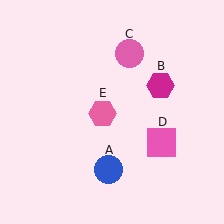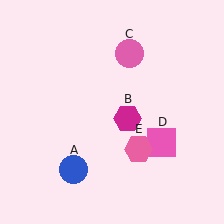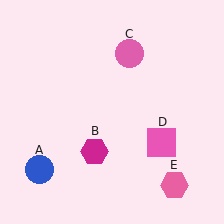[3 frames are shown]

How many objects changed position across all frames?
3 objects changed position: blue circle (object A), magenta hexagon (object B), pink hexagon (object E).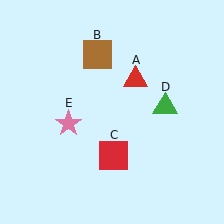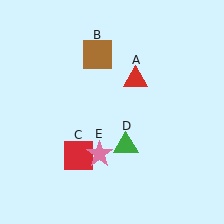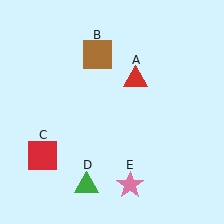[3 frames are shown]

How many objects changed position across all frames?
3 objects changed position: red square (object C), green triangle (object D), pink star (object E).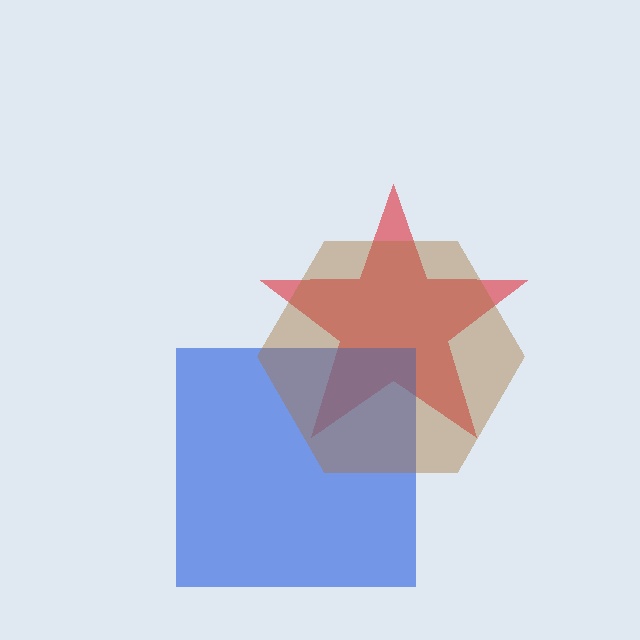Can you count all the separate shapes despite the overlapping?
Yes, there are 3 separate shapes.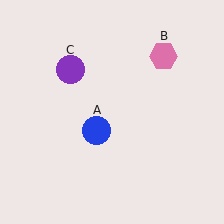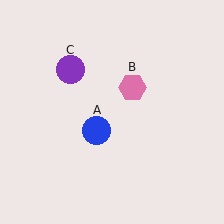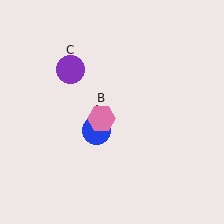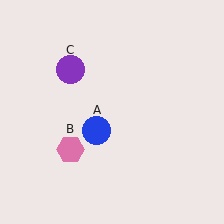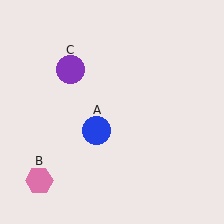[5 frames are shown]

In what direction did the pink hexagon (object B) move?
The pink hexagon (object B) moved down and to the left.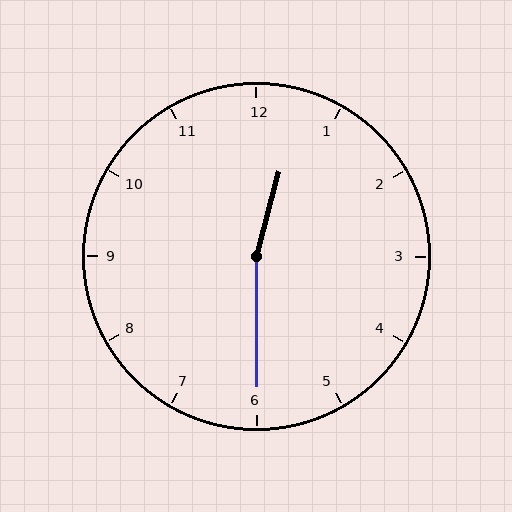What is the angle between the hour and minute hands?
Approximately 165 degrees.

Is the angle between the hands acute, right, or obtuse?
It is obtuse.